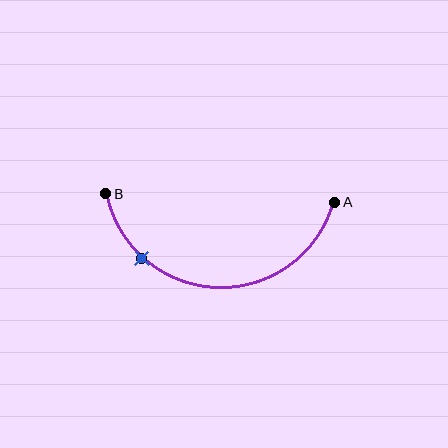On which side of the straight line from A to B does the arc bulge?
The arc bulges below the straight line connecting A and B.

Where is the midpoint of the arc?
The arc midpoint is the point on the curve farthest from the straight line joining A and B. It sits below that line.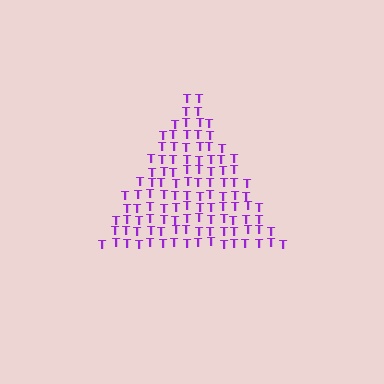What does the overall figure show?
The overall figure shows a triangle.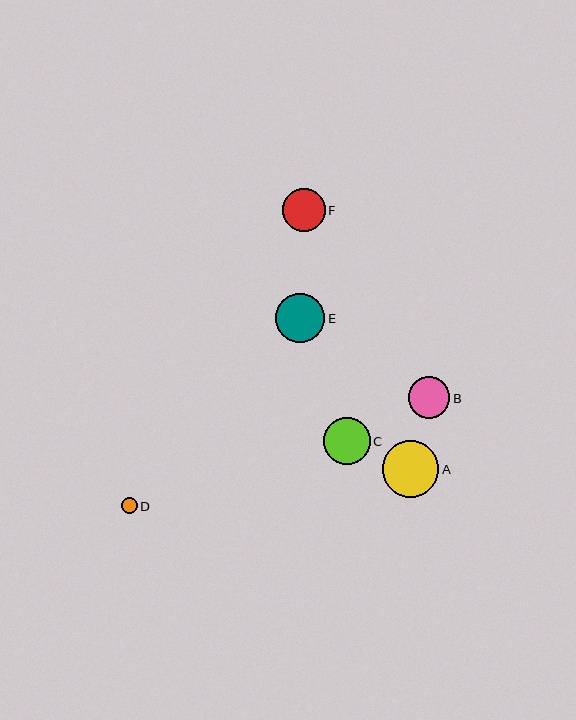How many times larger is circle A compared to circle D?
Circle A is approximately 3.5 times the size of circle D.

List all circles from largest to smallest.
From largest to smallest: A, E, C, F, B, D.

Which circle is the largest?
Circle A is the largest with a size of approximately 56 pixels.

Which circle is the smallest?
Circle D is the smallest with a size of approximately 16 pixels.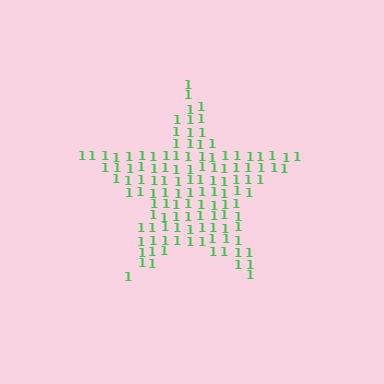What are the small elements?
The small elements are digit 1's.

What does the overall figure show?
The overall figure shows a star.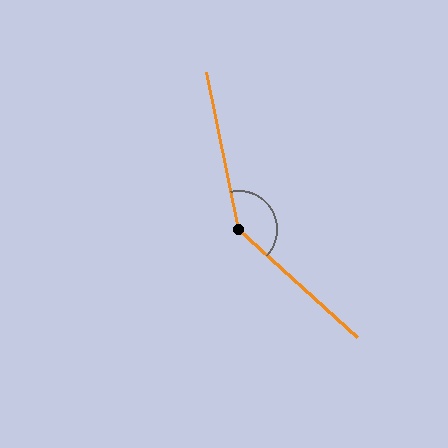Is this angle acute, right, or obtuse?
It is obtuse.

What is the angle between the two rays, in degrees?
Approximately 144 degrees.